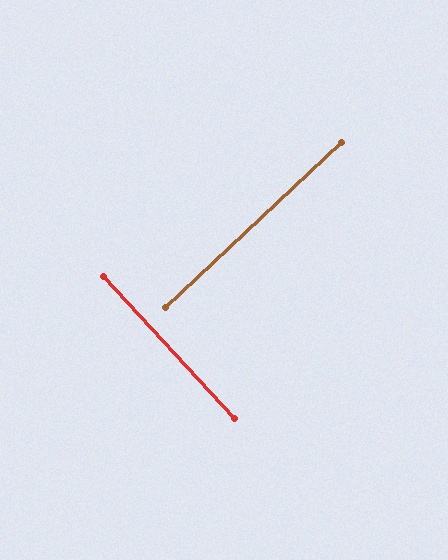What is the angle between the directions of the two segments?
Approximately 90 degrees.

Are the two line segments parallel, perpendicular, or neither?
Perpendicular — they meet at approximately 90°.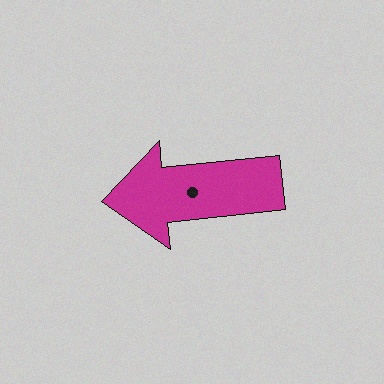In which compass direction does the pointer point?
West.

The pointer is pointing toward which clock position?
Roughly 9 o'clock.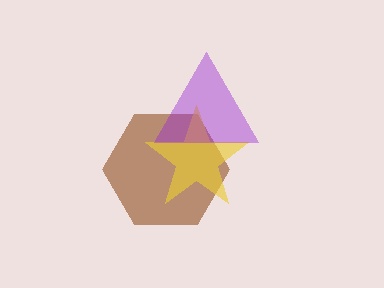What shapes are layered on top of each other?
The layered shapes are: a brown hexagon, a yellow star, a purple triangle.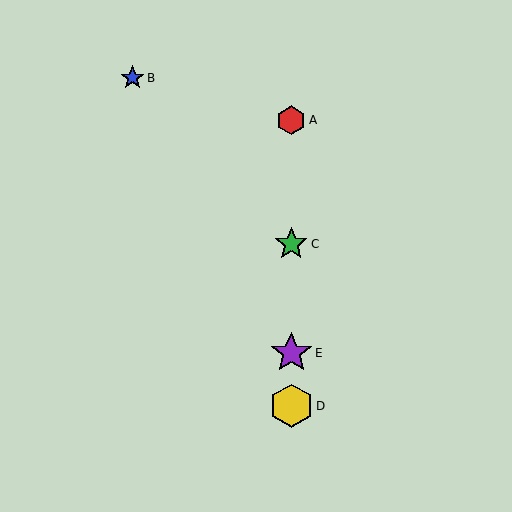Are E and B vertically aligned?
No, E is at x≈291 and B is at x≈133.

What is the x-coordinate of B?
Object B is at x≈133.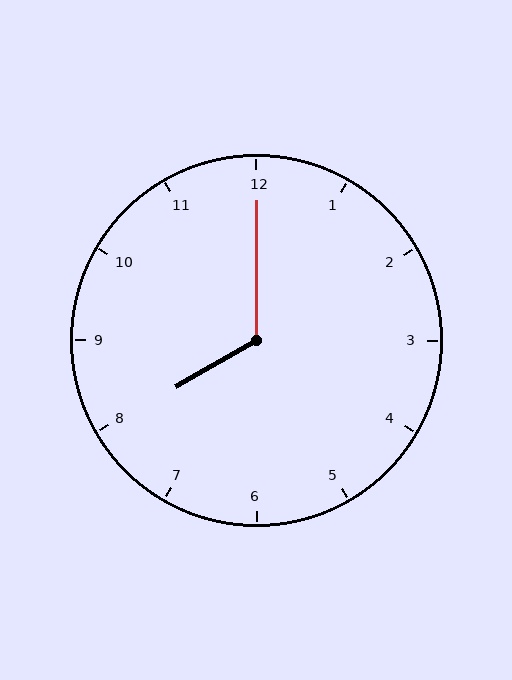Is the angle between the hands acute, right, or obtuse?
It is obtuse.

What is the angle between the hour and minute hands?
Approximately 120 degrees.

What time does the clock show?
8:00.